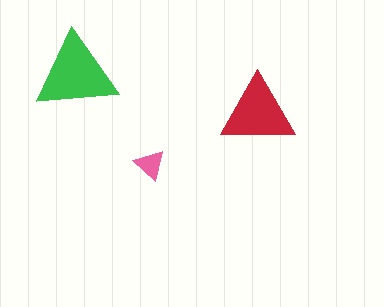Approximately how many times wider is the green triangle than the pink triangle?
About 2.5 times wider.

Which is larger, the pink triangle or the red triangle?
The red one.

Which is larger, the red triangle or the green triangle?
The green one.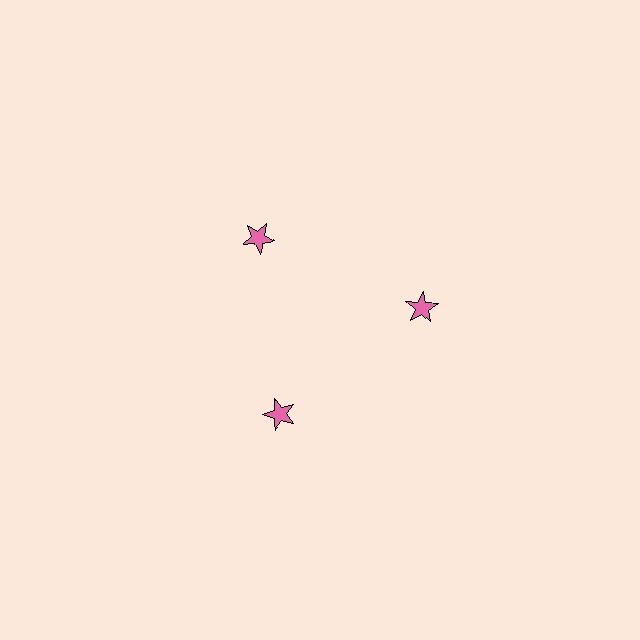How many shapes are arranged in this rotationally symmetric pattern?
There are 3 shapes, arranged in 3 groups of 1.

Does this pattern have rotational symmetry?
Yes, this pattern has 3-fold rotational symmetry. It looks the same after rotating 120 degrees around the center.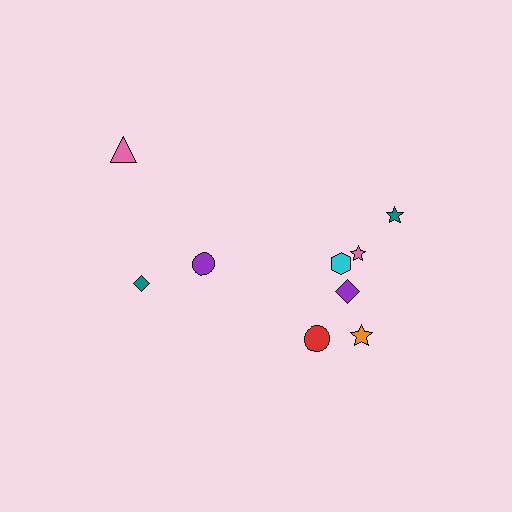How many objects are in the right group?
There are 6 objects.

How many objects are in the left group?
There are 3 objects.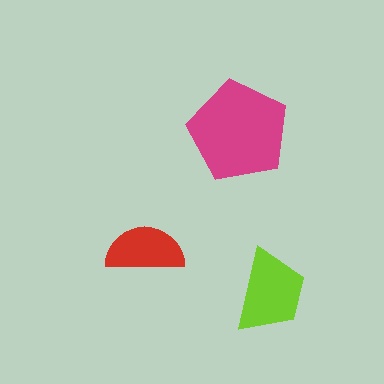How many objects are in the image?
There are 3 objects in the image.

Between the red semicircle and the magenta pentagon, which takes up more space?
The magenta pentagon.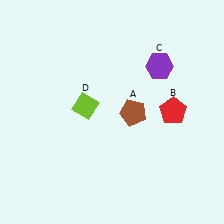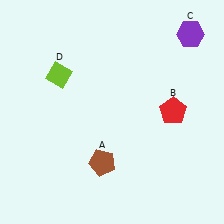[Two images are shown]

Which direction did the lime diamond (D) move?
The lime diamond (D) moved up.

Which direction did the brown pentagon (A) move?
The brown pentagon (A) moved down.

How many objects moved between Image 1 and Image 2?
3 objects moved between the two images.